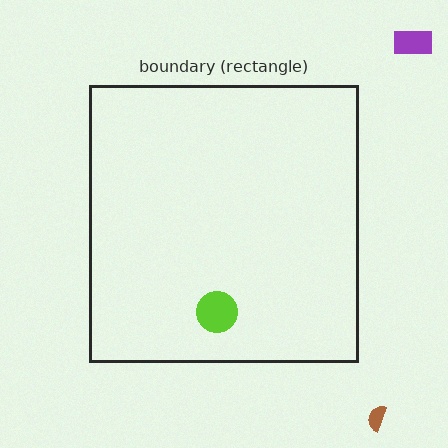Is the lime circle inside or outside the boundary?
Inside.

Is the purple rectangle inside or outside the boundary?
Outside.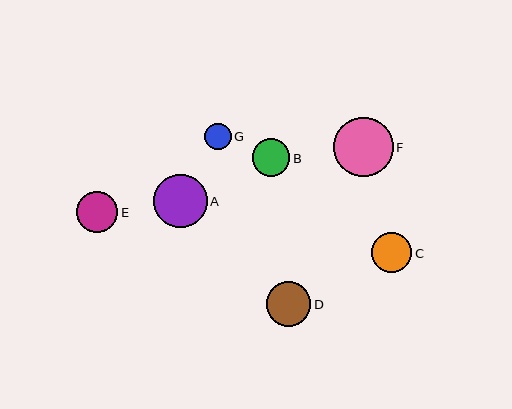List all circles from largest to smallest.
From largest to smallest: F, A, D, E, C, B, G.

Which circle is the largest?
Circle F is the largest with a size of approximately 59 pixels.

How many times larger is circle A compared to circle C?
Circle A is approximately 1.3 times the size of circle C.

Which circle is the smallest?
Circle G is the smallest with a size of approximately 27 pixels.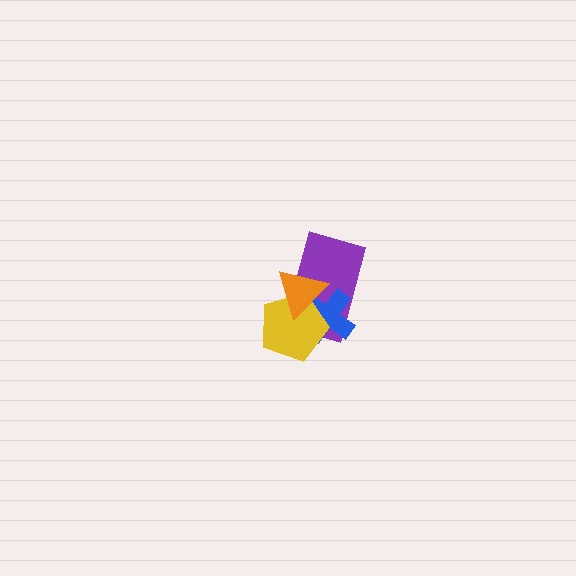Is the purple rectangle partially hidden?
Yes, it is partially covered by another shape.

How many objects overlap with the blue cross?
3 objects overlap with the blue cross.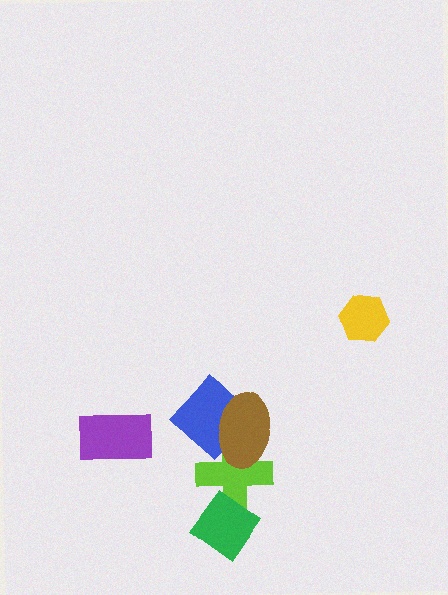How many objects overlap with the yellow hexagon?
0 objects overlap with the yellow hexagon.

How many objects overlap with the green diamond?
1 object overlaps with the green diamond.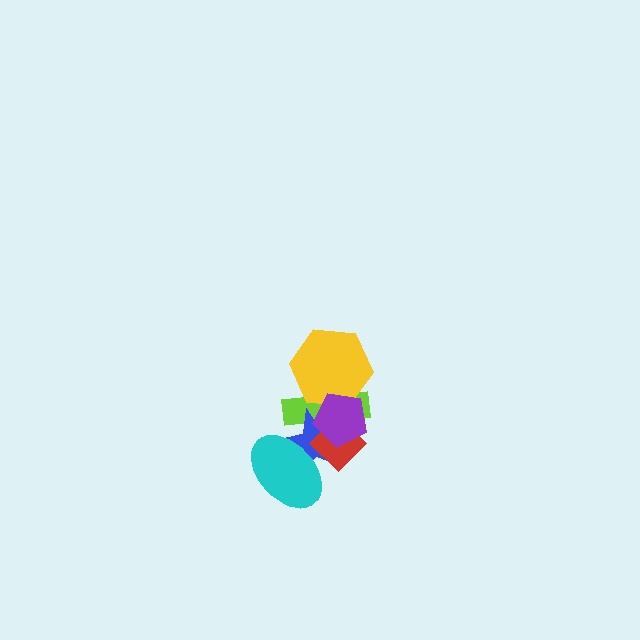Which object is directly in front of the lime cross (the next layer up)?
The blue star is directly in front of the lime cross.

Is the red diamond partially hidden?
Yes, it is partially covered by another shape.